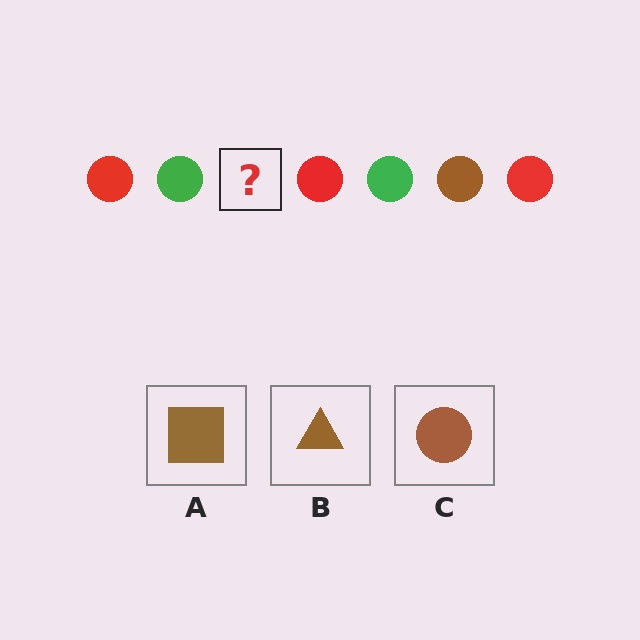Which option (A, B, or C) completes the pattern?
C.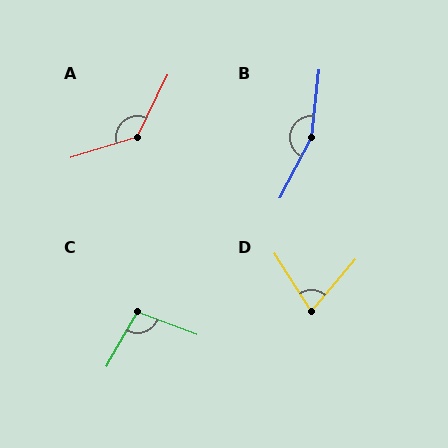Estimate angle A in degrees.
Approximately 133 degrees.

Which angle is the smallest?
D, at approximately 72 degrees.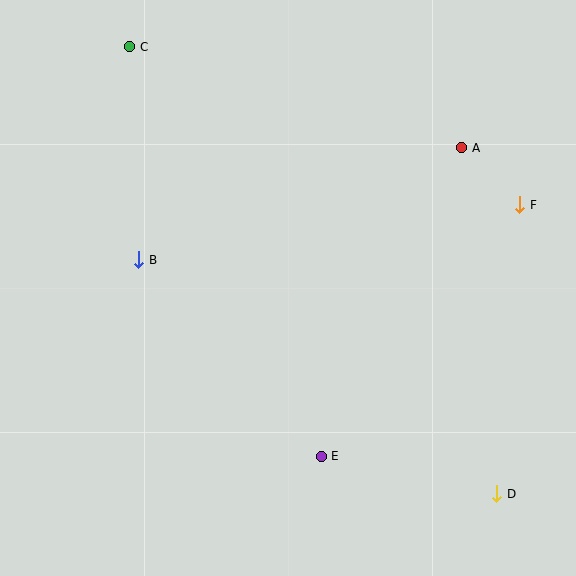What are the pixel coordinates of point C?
Point C is at (130, 47).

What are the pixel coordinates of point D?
Point D is at (497, 494).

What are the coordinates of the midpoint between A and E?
The midpoint between A and E is at (391, 302).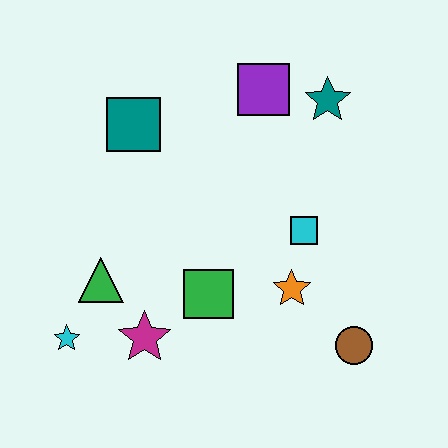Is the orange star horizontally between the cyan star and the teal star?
Yes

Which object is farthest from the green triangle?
The teal star is farthest from the green triangle.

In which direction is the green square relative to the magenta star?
The green square is to the right of the magenta star.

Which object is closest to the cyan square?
The orange star is closest to the cyan square.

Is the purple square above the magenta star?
Yes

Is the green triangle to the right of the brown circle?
No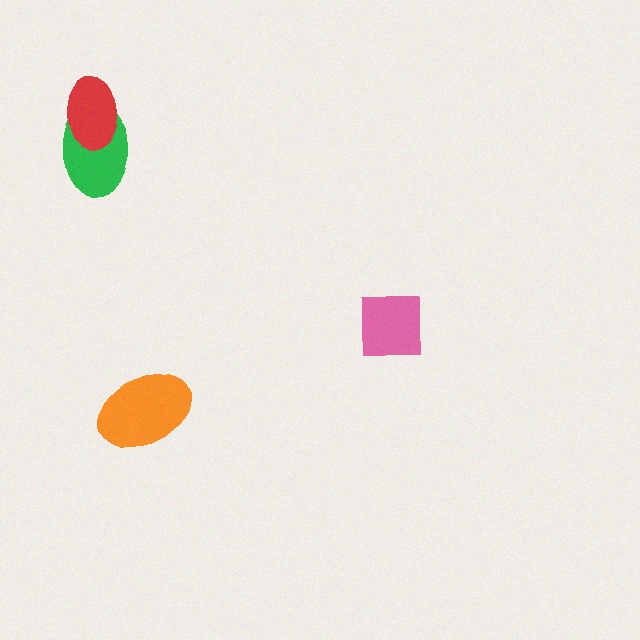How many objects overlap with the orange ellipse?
0 objects overlap with the orange ellipse.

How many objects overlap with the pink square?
0 objects overlap with the pink square.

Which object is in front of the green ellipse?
The red ellipse is in front of the green ellipse.